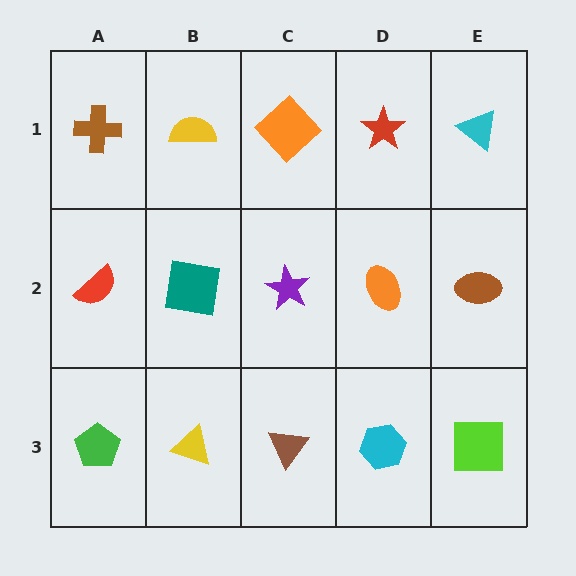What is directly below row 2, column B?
A yellow triangle.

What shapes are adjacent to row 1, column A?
A red semicircle (row 2, column A), a yellow semicircle (row 1, column B).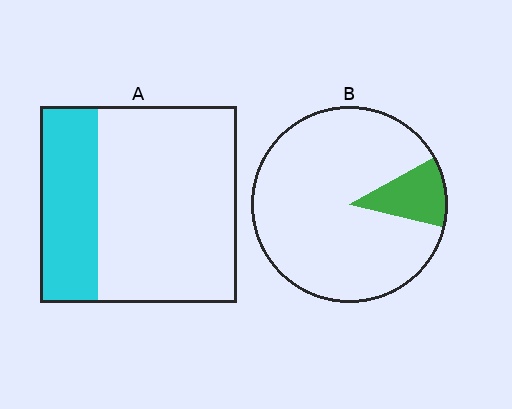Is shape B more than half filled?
No.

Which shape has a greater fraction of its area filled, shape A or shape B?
Shape A.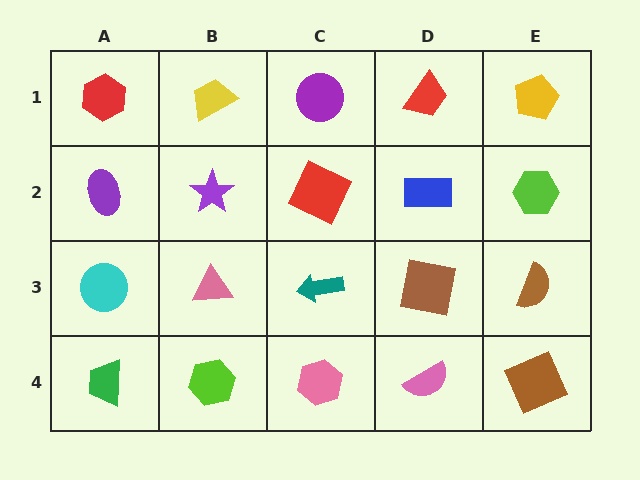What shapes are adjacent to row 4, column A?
A cyan circle (row 3, column A), a lime hexagon (row 4, column B).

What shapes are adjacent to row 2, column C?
A purple circle (row 1, column C), a teal arrow (row 3, column C), a purple star (row 2, column B), a blue rectangle (row 2, column D).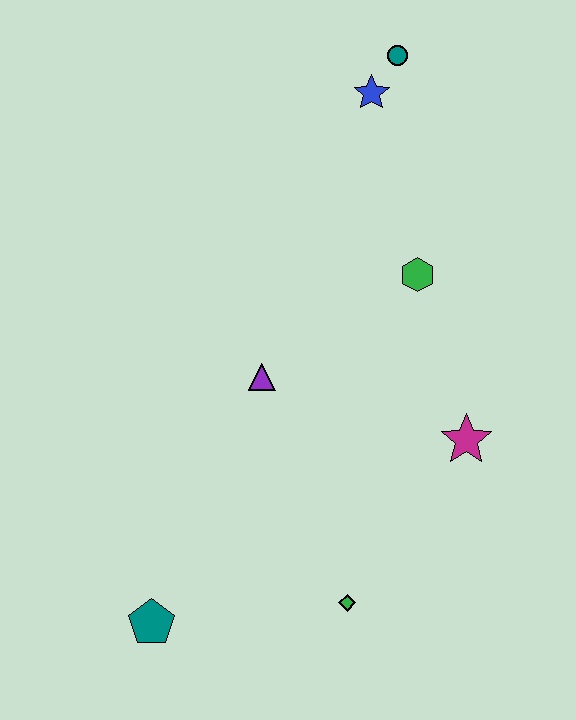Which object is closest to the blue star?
The teal circle is closest to the blue star.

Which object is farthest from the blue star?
The teal pentagon is farthest from the blue star.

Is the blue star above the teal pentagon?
Yes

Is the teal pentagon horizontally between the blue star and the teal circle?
No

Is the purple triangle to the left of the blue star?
Yes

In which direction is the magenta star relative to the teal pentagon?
The magenta star is to the right of the teal pentagon.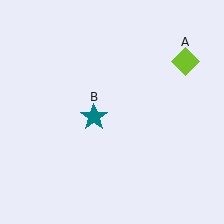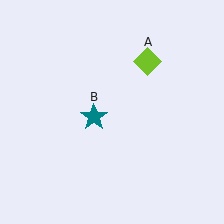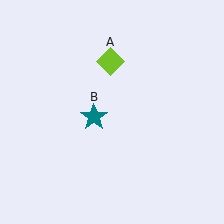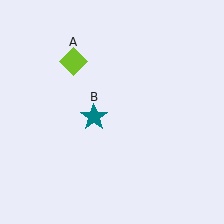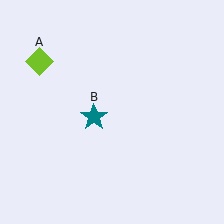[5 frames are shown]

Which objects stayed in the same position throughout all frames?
Teal star (object B) remained stationary.